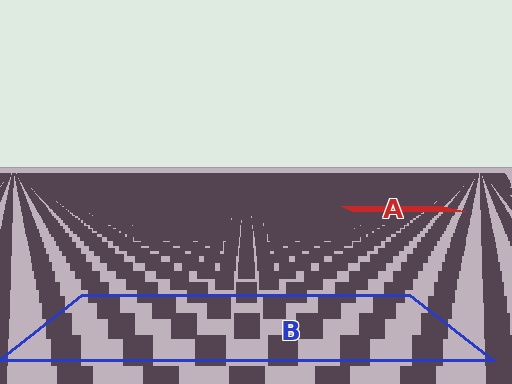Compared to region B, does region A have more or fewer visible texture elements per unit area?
Region A has more texture elements per unit area — they are packed more densely because it is farther away.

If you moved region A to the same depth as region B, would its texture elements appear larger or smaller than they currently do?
They would appear larger. At a closer depth, the same texture elements are projected at a bigger on-screen size.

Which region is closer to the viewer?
Region B is closer. The texture elements there are larger and more spread out.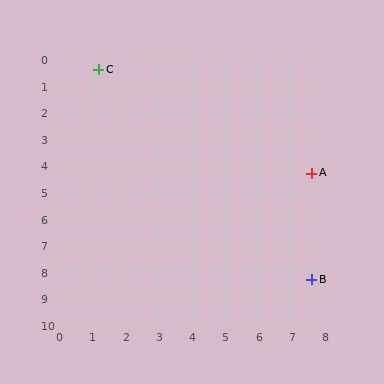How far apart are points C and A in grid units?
Points C and A are about 7.5 grid units apart.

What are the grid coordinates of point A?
Point A is at approximately (7.6, 4.3).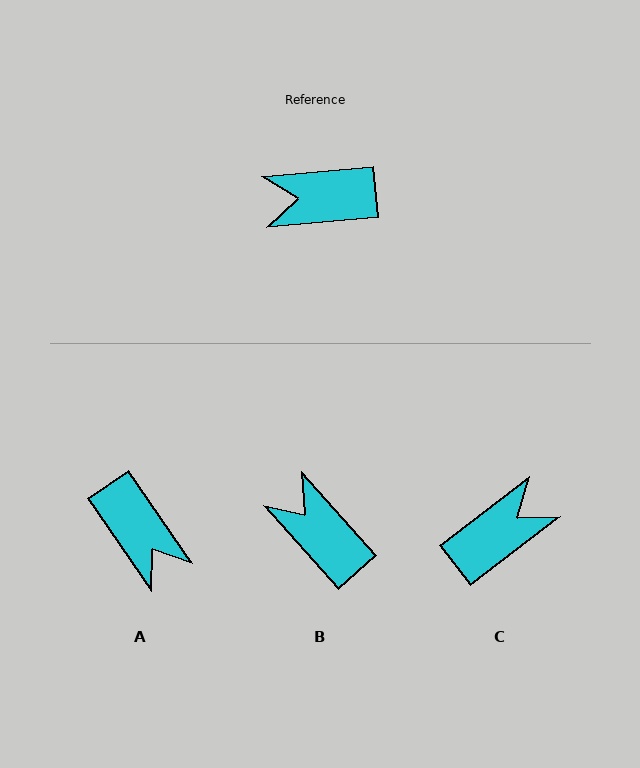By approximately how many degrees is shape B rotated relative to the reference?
Approximately 53 degrees clockwise.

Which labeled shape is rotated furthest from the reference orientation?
C, about 148 degrees away.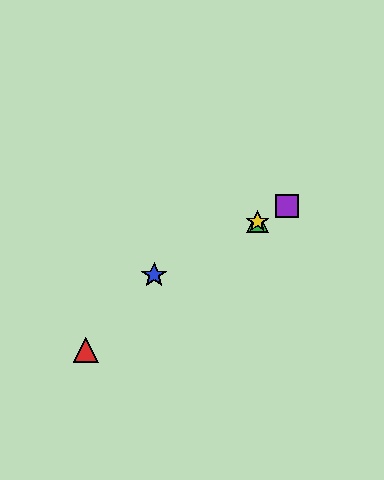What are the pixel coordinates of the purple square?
The purple square is at (287, 206).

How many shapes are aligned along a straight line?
4 shapes (the blue star, the green triangle, the yellow star, the purple square) are aligned along a straight line.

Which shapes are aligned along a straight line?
The blue star, the green triangle, the yellow star, the purple square are aligned along a straight line.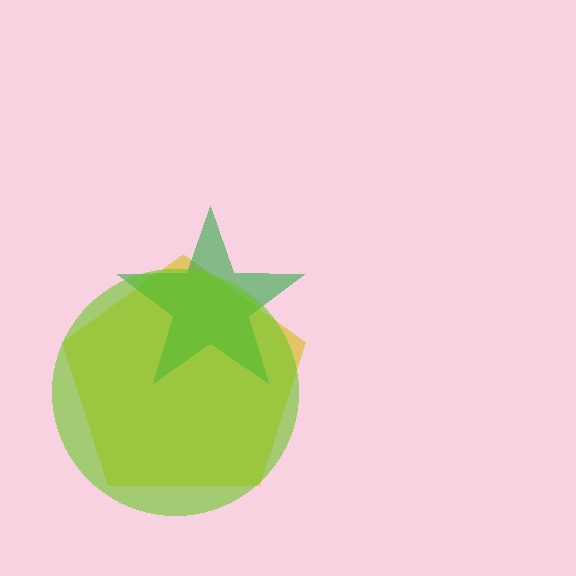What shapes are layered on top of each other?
The layered shapes are: a yellow pentagon, a green star, a lime circle.